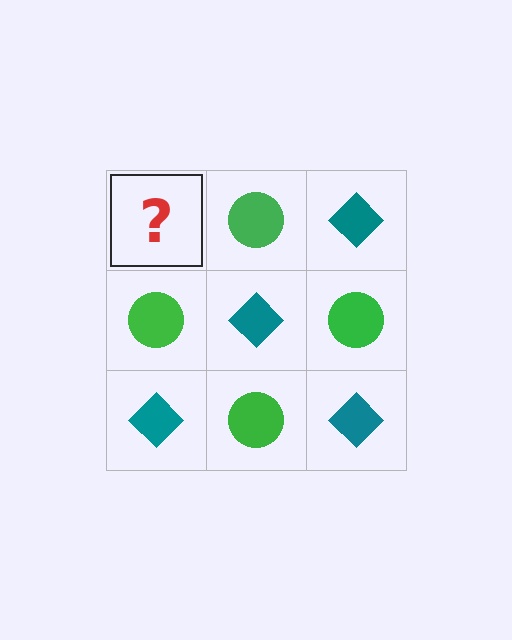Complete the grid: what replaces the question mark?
The question mark should be replaced with a teal diamond.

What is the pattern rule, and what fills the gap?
The rule is that it alternates teal diamond and green circle in a checkerboard pattern. The gap should be filled with a teal diamond.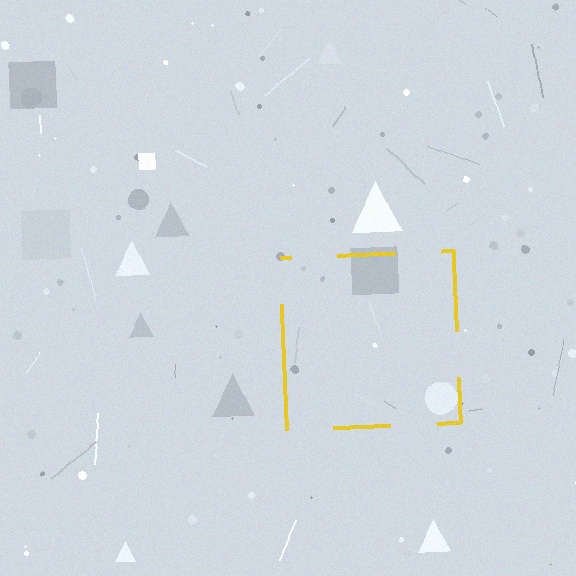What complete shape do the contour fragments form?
The contour fragments form a square.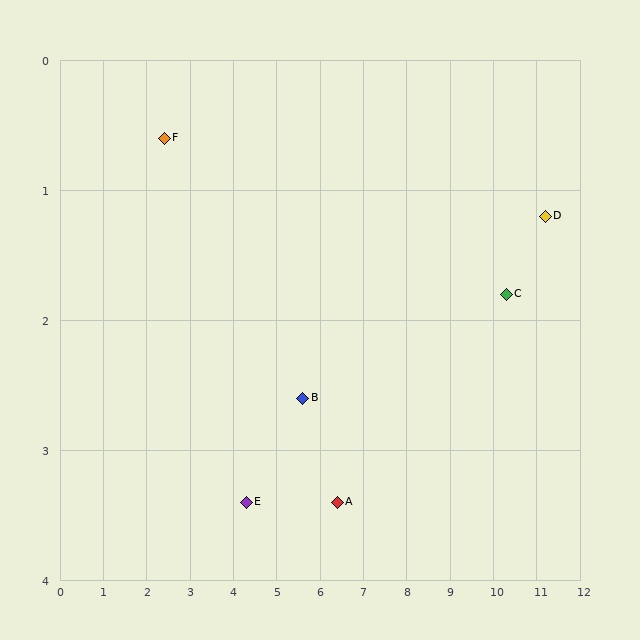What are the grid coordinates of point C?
Point C is at approximately (10.3, 1.8).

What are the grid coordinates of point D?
Point D is at approximately (11.2, 1.2).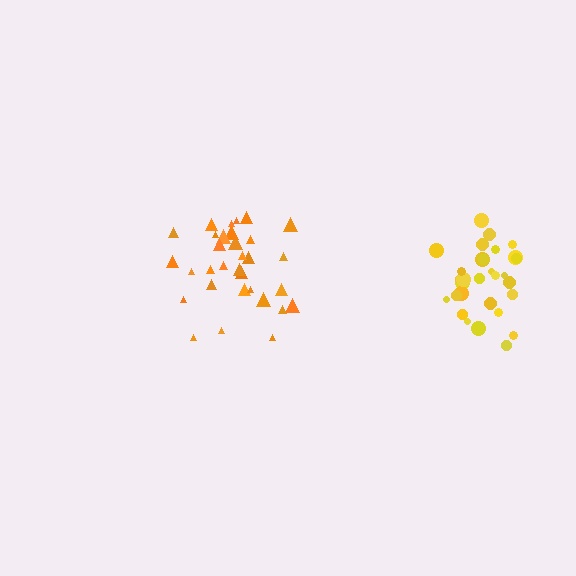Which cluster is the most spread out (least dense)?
Yellow.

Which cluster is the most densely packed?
Orange.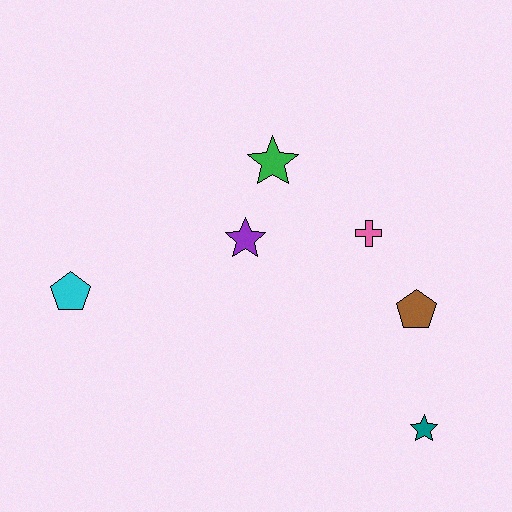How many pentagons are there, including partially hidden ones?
There are 2 pentagons.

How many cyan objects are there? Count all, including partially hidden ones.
There is 1 cyan object.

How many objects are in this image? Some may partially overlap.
There are 6 objects.